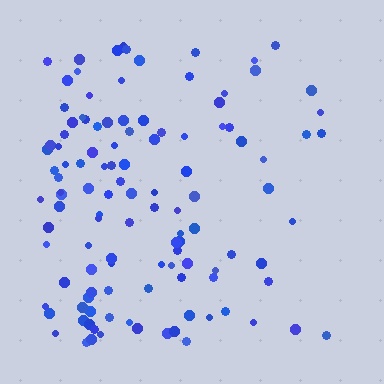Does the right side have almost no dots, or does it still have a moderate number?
Still a moderate number, just noticeably fewer than the left.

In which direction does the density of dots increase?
From right to left, with the left side densest.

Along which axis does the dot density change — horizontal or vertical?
Horizontal.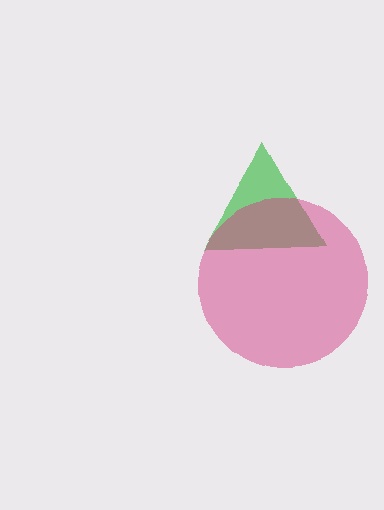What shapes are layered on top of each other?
The layered shapes are: a green triangle, a magenta circle.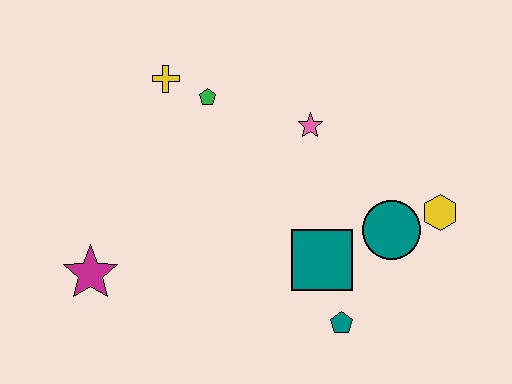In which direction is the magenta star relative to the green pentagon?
The magenta star is below the green pentagon.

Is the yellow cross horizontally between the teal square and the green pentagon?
No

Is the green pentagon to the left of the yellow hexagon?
Yes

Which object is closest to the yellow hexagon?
The teal circle is closest to the yellow hexagon.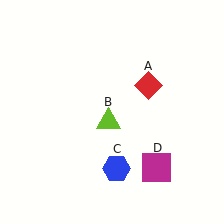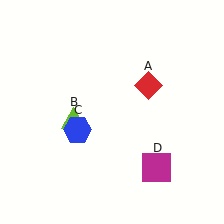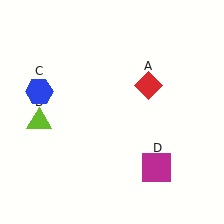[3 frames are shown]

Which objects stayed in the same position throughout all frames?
Red diamond (object A) and magenta square (object D) remained stationary.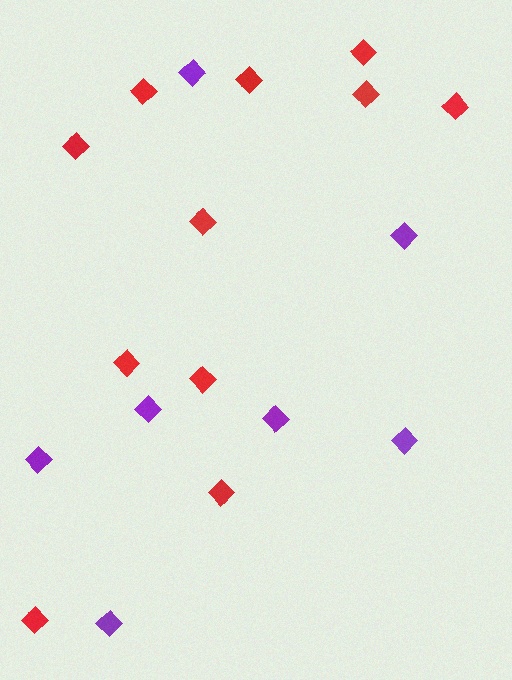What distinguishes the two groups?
There are 2 groups: one group of purple diamonds (7) and one group of red diamonds (11).